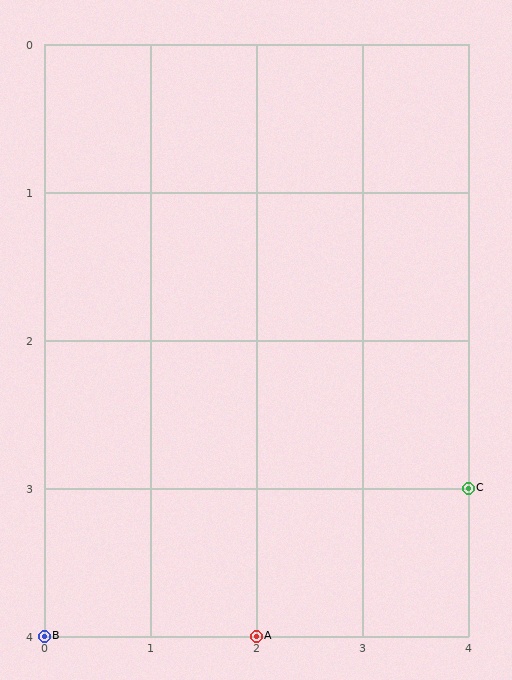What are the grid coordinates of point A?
Point A is at grid coordinates (2, 4).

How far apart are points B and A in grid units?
Points B and A are 2 columns apart.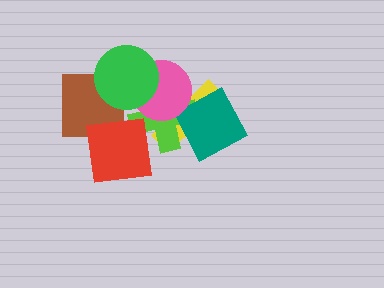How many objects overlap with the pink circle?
3 objects overlap with the pink circle.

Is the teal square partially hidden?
No, no other shape covers it.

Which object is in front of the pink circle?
The green circle is in front of the pink circle.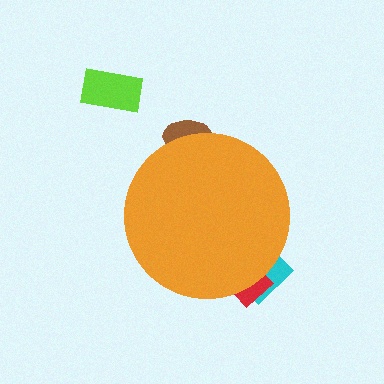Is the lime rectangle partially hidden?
No, the lime rectangle is fully visible.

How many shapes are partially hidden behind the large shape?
3 shapes are partially hidden.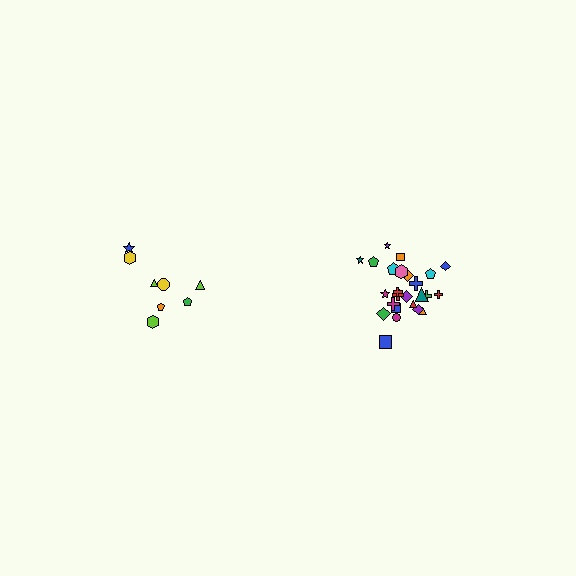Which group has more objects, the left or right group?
The right group.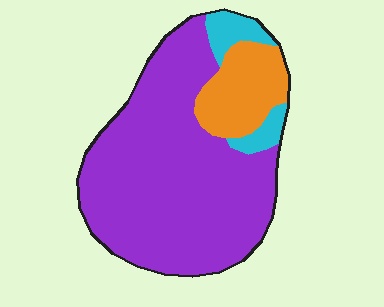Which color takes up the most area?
Purple, at roughly 75%.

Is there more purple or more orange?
Purple.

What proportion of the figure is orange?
Orange takes up about one sixth (1/6) of the figure.